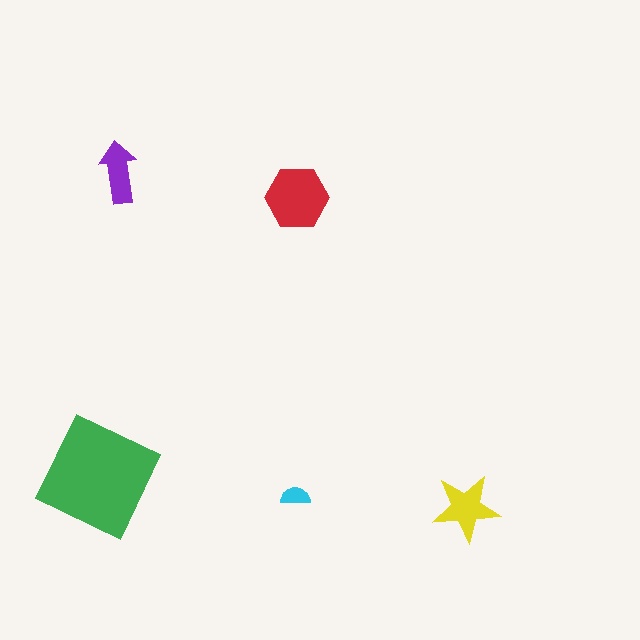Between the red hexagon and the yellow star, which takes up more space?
The red hexagon.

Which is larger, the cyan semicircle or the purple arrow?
The purple arrow.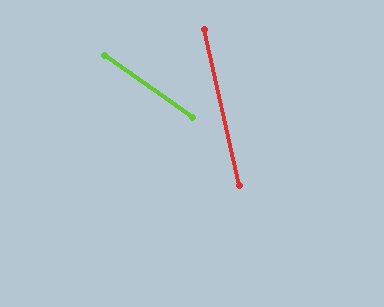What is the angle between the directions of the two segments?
Approximately 42 degrees.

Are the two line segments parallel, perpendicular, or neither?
Neither parallel nor perpendicular — they differ by about 42°.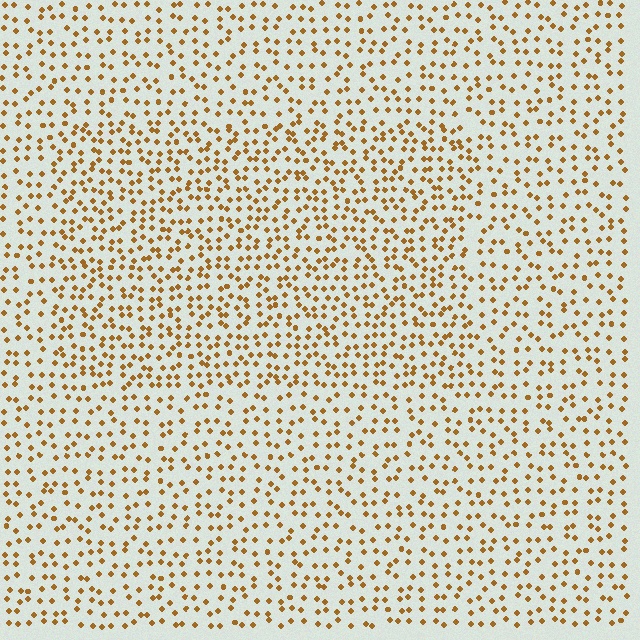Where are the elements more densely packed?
The elements are more densely packed inside the rectangle boundary.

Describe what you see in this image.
The image contains small brown elements arranged at two different densities. A rectangle-shaped region is visible where the elements are more densely packed than the surrounding area.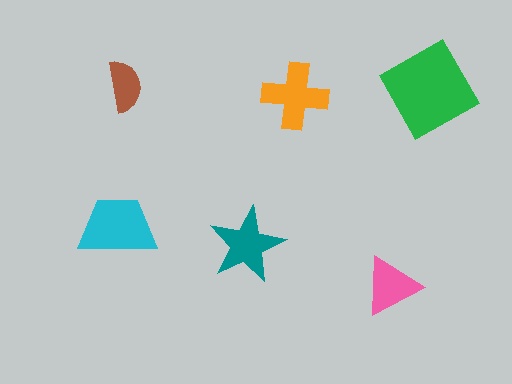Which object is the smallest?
The brown semicircle.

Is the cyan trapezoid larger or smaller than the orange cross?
Larger.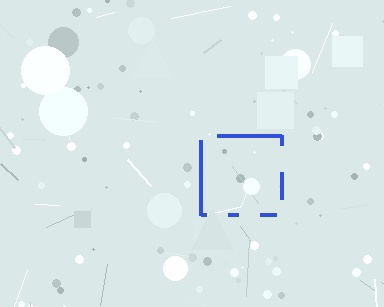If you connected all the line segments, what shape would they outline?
They would outline a square.